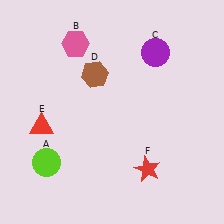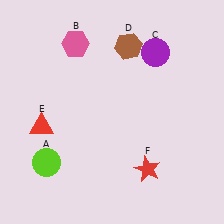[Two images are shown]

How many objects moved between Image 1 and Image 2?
1 object moved between the two images.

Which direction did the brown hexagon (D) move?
The brown hexagon (D) moved right.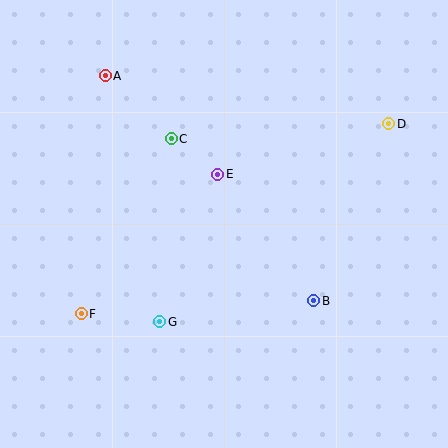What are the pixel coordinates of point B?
Point B is at (314, 301).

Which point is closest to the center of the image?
Point E at (218, 174) is closest to the center.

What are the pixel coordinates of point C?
Point C is at (171, 139).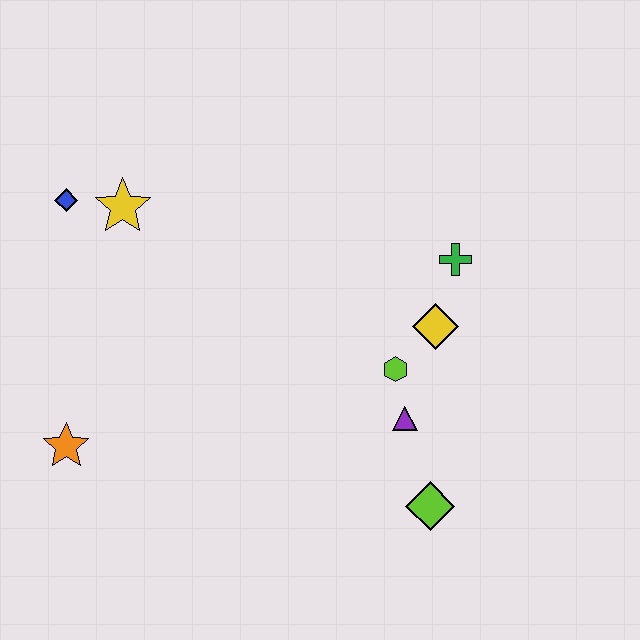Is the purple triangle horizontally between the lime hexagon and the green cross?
Yes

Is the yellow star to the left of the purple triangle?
Yes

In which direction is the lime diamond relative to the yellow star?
The lime diamond is to the right of the yellow star.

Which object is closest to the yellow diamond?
The lime hexagon is closest to the yellow diamond.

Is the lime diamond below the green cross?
Yes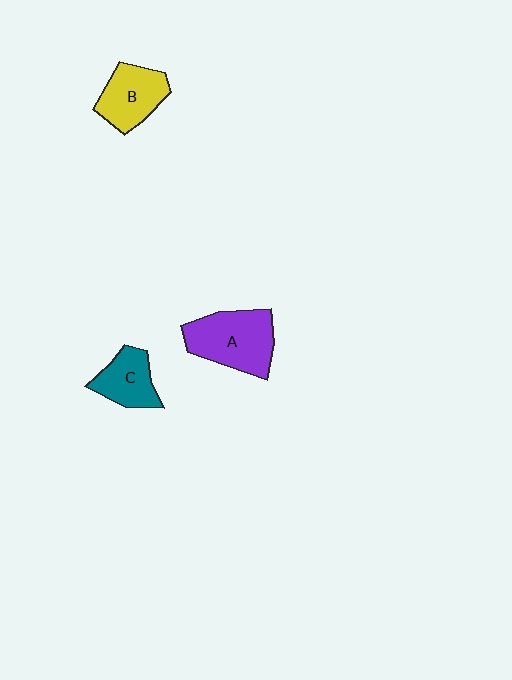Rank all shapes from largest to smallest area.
From largest to smallest: A (purple), B (yellow), C (teal).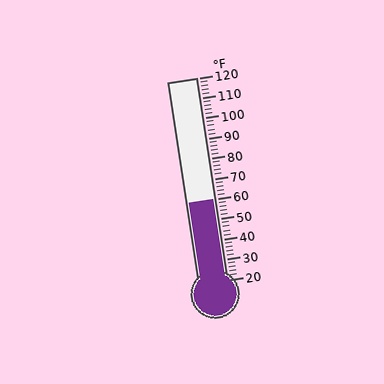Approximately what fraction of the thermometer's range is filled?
The thermometer is filled to approximately 40% of its range.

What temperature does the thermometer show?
The thermometer shows approximately 60°F.